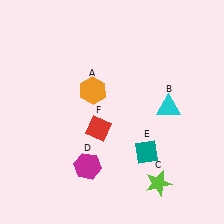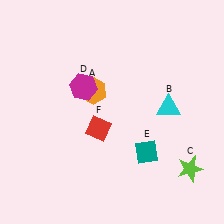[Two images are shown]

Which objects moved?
The objects that moved are: the lime star (C), the magenta hexagon (D).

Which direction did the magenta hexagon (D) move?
The magenta hexagon (D) moved up.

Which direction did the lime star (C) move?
The lime star (C) moved right.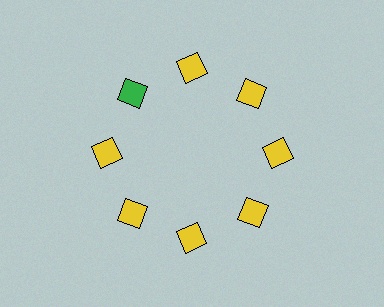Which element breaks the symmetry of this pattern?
The green diamond at roughly the 10 o'clock position breaks the symmetry. All other shapes are yellow diamonds.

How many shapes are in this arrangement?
There are 8 shapes arranged in a ring pattern.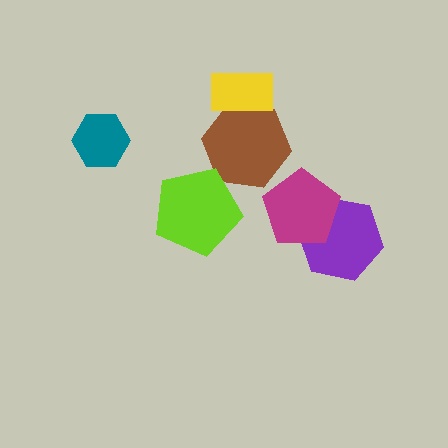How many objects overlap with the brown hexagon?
2 objects overlap with the brown hexagon.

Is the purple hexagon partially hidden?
Yes, it is partially covered by another shape.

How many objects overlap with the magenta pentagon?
1 object overlaps with the magenta pentagon.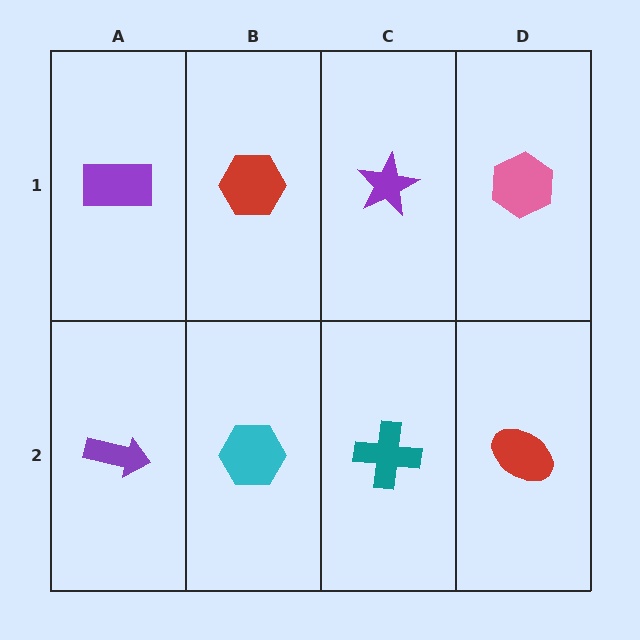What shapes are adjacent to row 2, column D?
A pink hexagon (row 1, column D), a teal cross (row 2, column C).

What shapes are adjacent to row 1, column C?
A teal cross (row 2, column C), a red hexagon (row 1, column B), a pink hexagon (row 1, column D).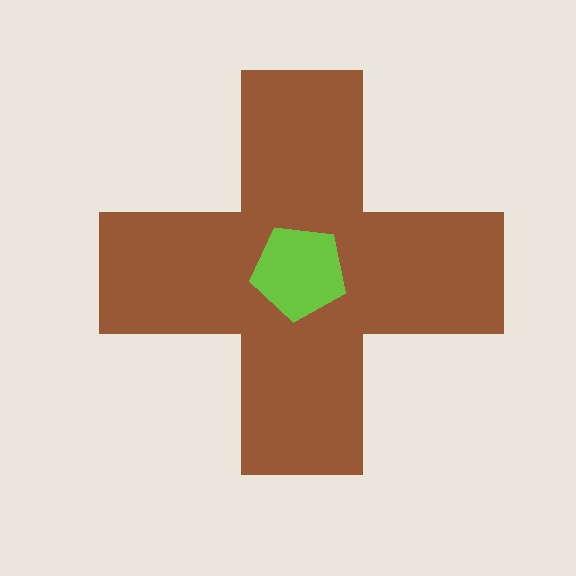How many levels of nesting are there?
2.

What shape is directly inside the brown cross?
The lime pentagon.